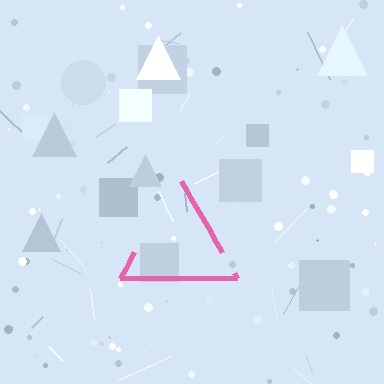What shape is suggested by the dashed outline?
The dashed outline suggests a triangle.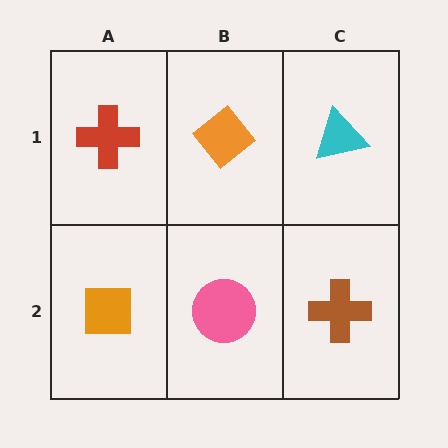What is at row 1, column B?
An orange diamond.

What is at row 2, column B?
A pink circle.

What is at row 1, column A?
A red cross.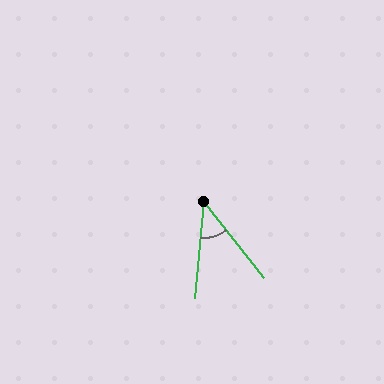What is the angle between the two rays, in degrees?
Approximately 44 degrees.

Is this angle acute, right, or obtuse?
It is acute.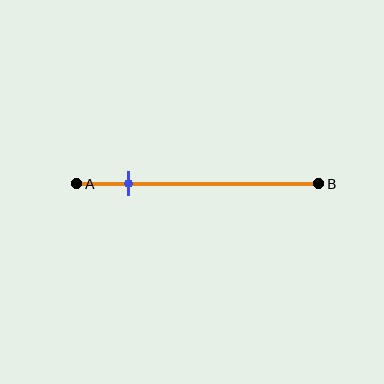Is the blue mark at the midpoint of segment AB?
No, the mark is at about 20% from A, not at the 50% midpoint.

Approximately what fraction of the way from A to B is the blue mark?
The blue mark is approximately 20% of the way from A to B.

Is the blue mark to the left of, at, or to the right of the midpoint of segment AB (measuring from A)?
The blue mark is to the left of the midpoint of segment AB.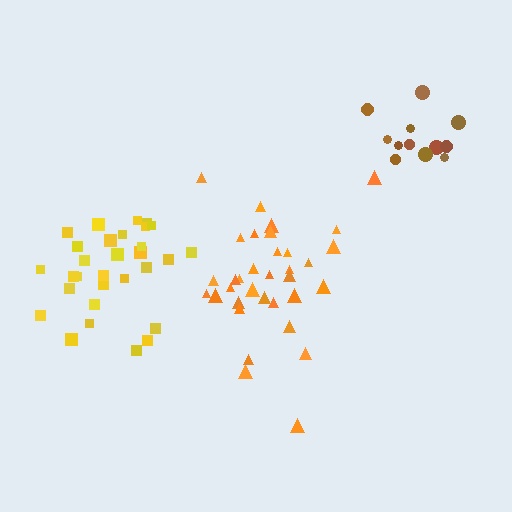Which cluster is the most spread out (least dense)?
Orange.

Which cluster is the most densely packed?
Brown.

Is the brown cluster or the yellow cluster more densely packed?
Brown.